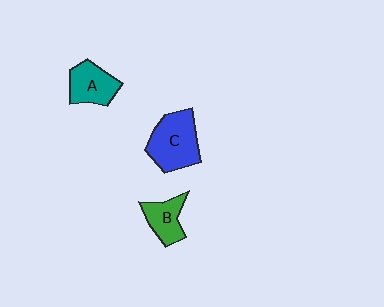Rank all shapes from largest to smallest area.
From largest to smallest: C (blue), A (teal), B (green).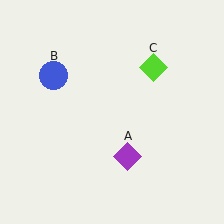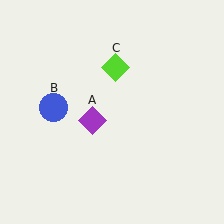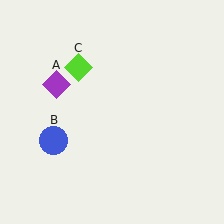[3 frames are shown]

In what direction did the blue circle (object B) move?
The blue circle (object B) moved down.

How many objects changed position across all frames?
3 objects changed position: purple diamond (object A), blue circle (object B), lime diamond (object C).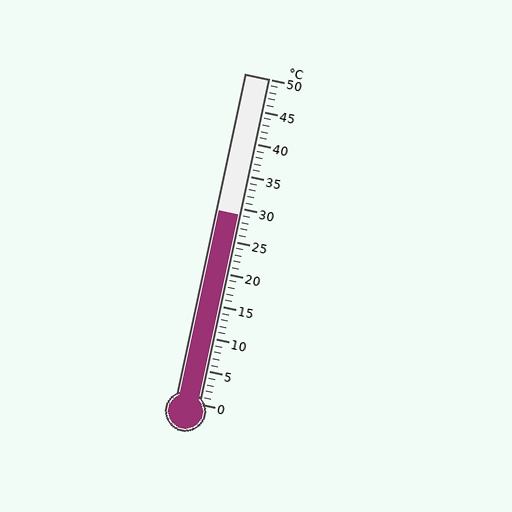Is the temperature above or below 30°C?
The temperature is below 30°C.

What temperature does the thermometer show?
The thermometer shows approximately 29°C.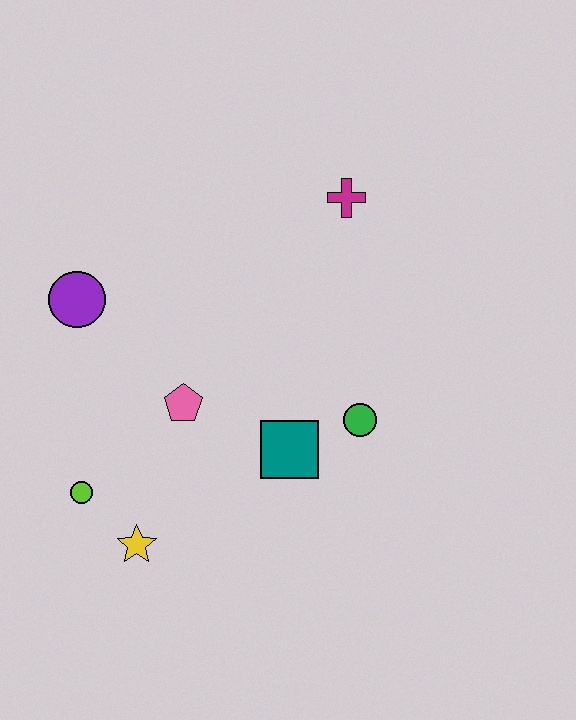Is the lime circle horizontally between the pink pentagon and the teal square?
No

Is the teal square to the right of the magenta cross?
No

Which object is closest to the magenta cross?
The green circle is closest to the magenta cross.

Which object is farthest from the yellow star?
The magenta cross is farthest from the yellow star.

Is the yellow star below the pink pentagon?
Yes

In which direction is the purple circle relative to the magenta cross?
The purple circle is to the left of the magenta cross.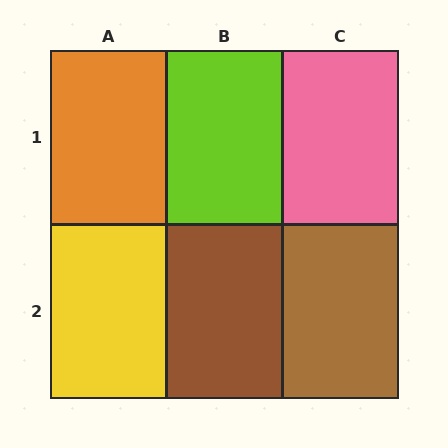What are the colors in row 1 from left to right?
Orange, lime, pink.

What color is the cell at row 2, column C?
Brown.